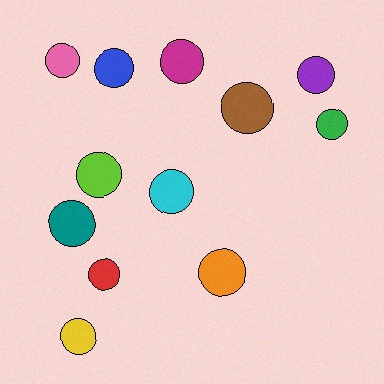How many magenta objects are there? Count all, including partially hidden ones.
There is 1 magenta object.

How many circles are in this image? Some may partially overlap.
There are 12 circles.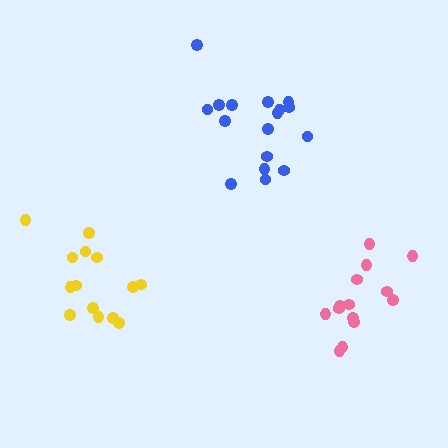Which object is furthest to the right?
The pink cluster is rightmost.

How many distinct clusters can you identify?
There are 3 distinct clusters.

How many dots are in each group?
Group 1: 14 dots, Group 2: 14 dots, Group 3: 17 dots (45 total).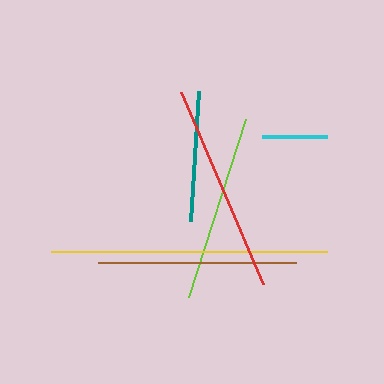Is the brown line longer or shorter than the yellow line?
The yellow line is longer than the brown line.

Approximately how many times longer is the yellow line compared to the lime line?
The yellow line is approximately 1.5 times the length of the lime line.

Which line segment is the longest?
The yellow line is the longest at approximately 276 pixels.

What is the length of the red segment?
The red segment is approximately 209 pixels long.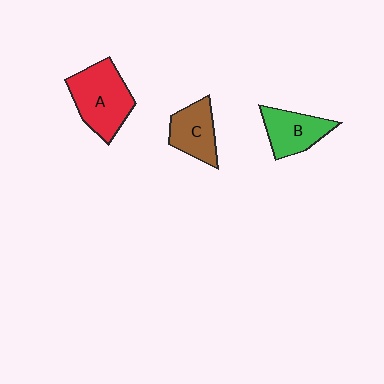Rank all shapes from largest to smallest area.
From largest to smallest: A (red), B (green), C (brown).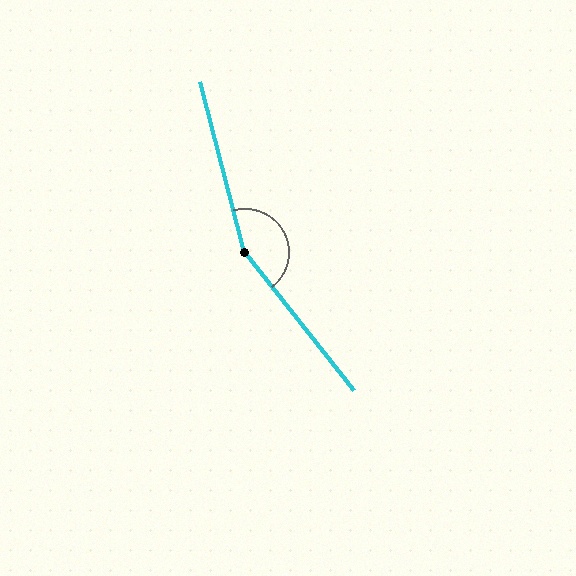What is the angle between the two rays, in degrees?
Approximately 156 degrees.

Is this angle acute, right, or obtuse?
It is obtuse.